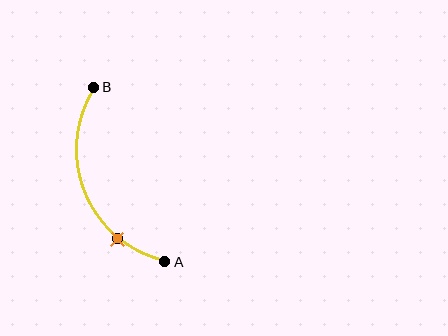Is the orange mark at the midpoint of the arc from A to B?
No. The orange mark lies on the arc but is closer to endpoint A. The arc midpoint would be at the point on the curve equidistant along the arc from both A and B.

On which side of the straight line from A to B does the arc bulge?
The arc bulges to the left of the straight line connecting A and B.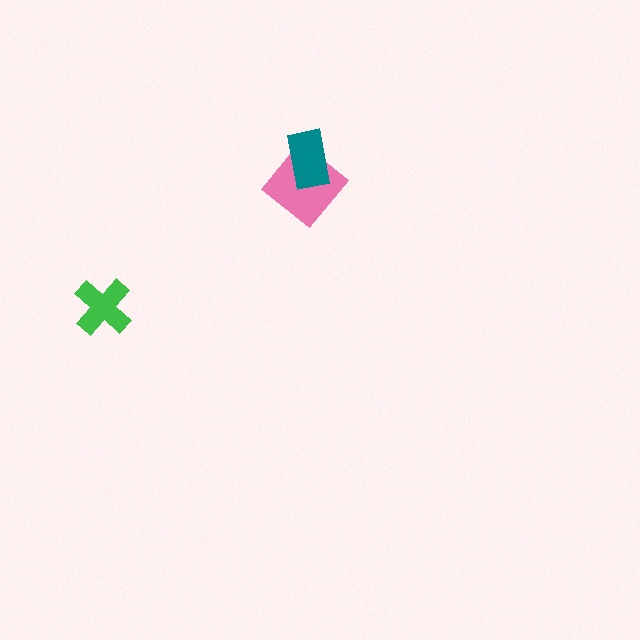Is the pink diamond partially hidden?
Yes, it is partially covered by another shape.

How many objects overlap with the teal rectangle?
1 object overlaps with the teal rectangle.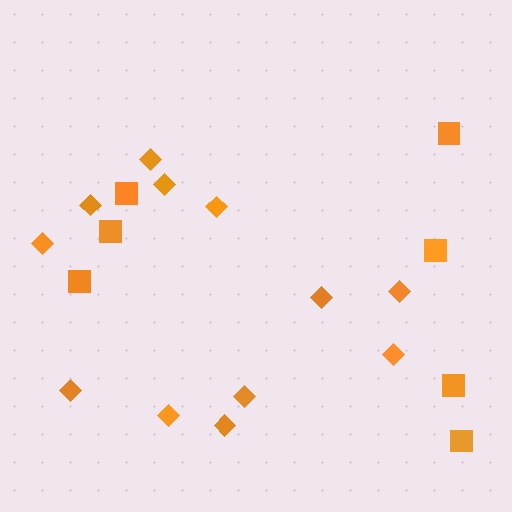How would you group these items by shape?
There are 2 groups: one group of squares (7) and one group of diamonds (12).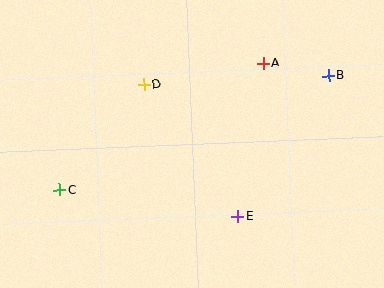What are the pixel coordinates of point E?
Point E is at (238, 217).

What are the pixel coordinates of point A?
Point A is at (263, 63).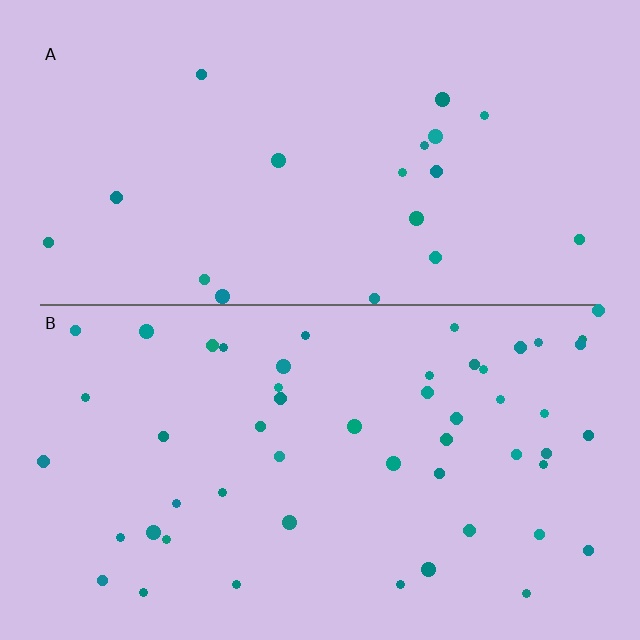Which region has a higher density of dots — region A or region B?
B (the bottom).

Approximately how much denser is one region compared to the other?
Approximately 2.7× — region B over region A.